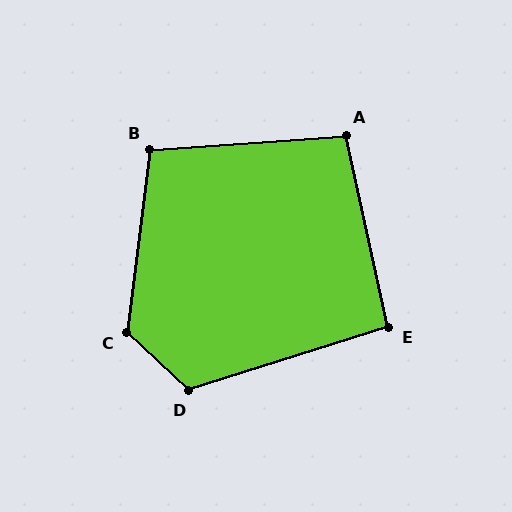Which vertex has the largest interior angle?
C, at approximately 126 degrees.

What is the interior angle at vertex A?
Approximately 98 degrees (obtuse).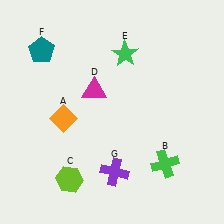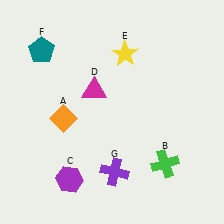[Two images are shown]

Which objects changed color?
C changed from lime to purple. E changed from green to yellow.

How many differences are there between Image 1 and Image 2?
There are 2 differences between the two images.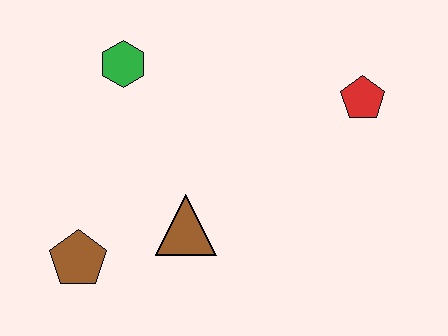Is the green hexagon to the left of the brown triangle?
Yes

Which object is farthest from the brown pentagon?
The red pentagon is farthest from the brown pentagon.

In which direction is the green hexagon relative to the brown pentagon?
The green hexagon is above the brown pentagon.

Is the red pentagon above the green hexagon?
No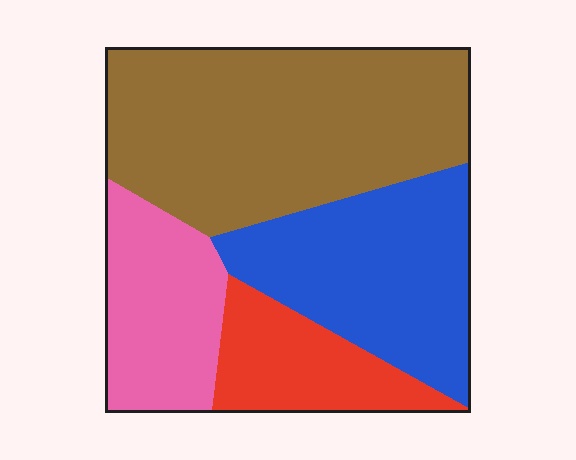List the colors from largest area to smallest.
From largest to smallest: brown, blue, pink, red.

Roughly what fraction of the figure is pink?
Pink covers 17% of the figure.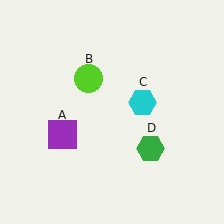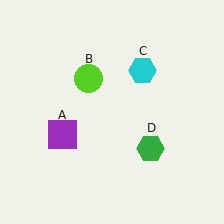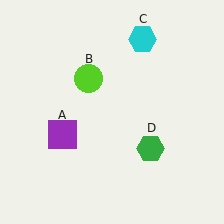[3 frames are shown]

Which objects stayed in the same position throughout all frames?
Purple square (object A) and lime circle (object B) and green hexagon (object D) remained stationary.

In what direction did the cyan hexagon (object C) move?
The cyan hexagon (object C) moved up.